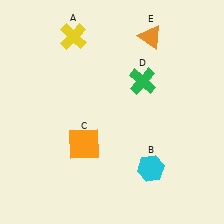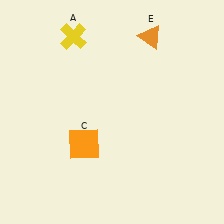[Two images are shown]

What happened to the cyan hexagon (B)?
The cyan hexagon (B) was removed in Image 2. It was in the bottom-right area of Image 1.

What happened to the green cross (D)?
The green cross (D) was removed in Image 2. It was in the top-right area of Image 1.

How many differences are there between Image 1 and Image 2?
There are 2 differences between the two images.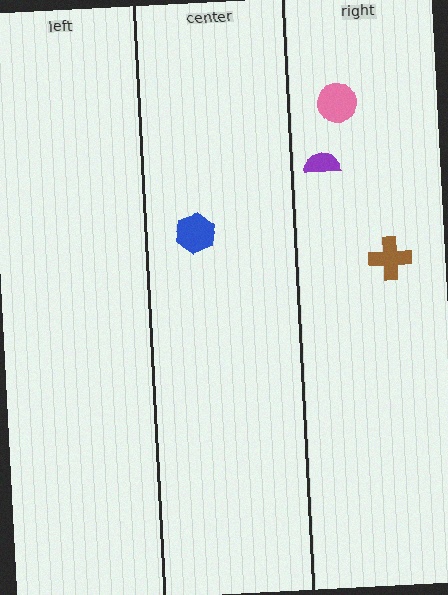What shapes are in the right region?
The purple semicircle, the pink circle, the brown cross.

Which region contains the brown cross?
The right region.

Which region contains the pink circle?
The right region.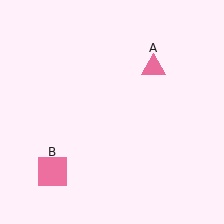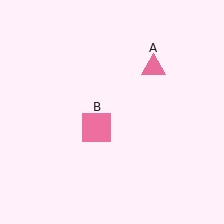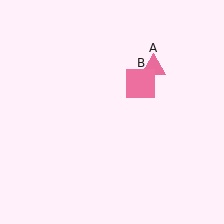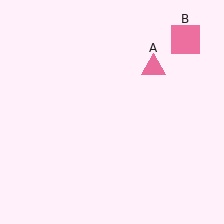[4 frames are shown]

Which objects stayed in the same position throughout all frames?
Pink triangle (object A) remained stationary.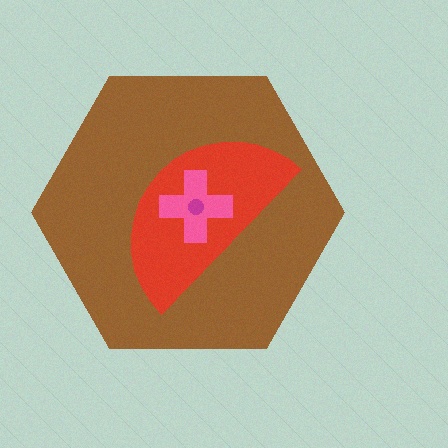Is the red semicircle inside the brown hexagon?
Yes.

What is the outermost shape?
The brown hexagon.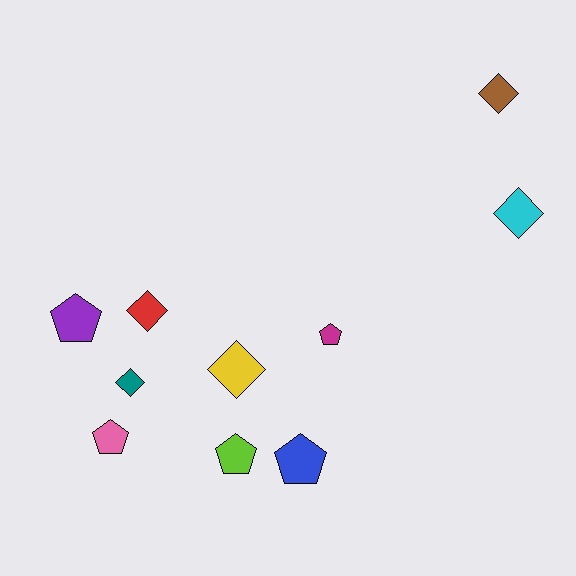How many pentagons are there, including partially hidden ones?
There are 5 pentagons.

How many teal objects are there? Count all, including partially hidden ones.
There is 1 teal object.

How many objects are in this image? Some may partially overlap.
There are 10 objects.